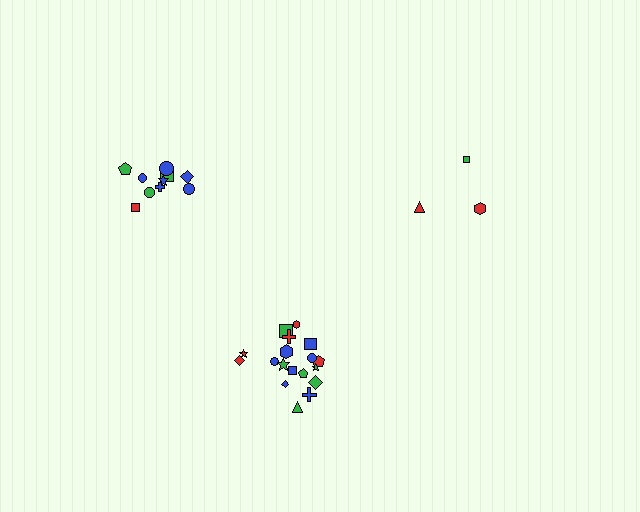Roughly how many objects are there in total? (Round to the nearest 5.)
Roughly 30 objects in total.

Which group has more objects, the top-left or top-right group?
The top-left group.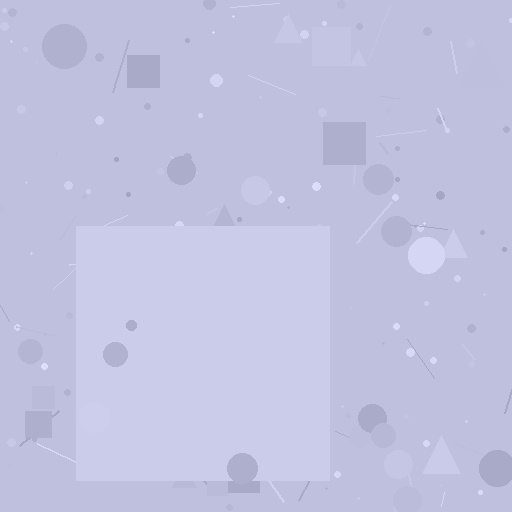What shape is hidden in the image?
A square is hidden in the image.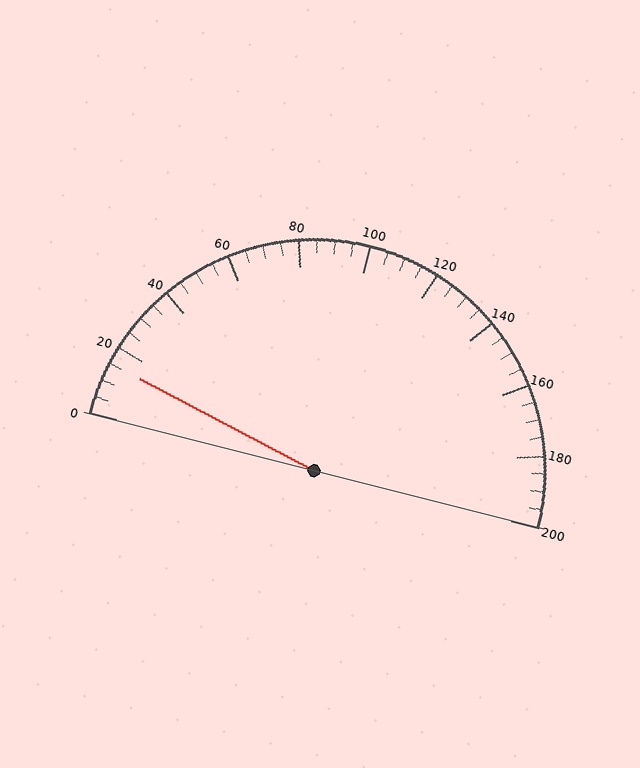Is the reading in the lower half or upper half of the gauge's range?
The reading is in the lower half of the range (0 to 200).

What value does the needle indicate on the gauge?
The needle indicates approximately 15.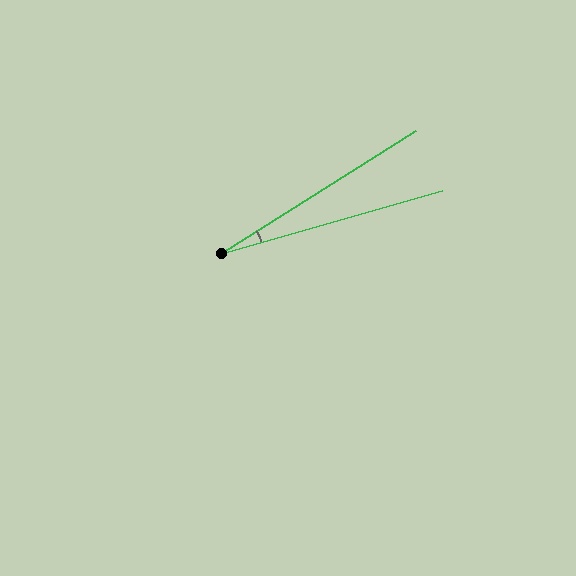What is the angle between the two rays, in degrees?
Approximately 16 degrees.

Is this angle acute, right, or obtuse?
It is acute.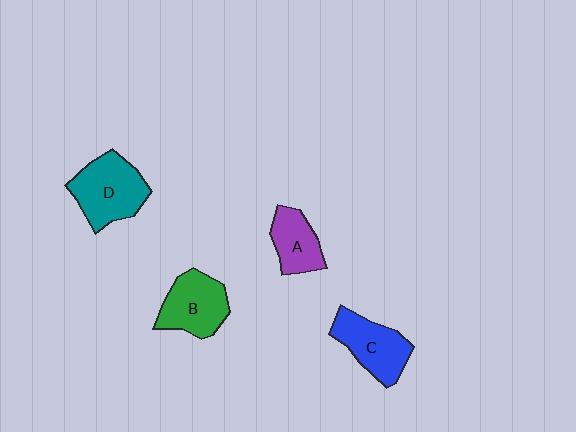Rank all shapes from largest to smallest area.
From largest to smallest: D (teal), B (green), C (blue), A (purple).